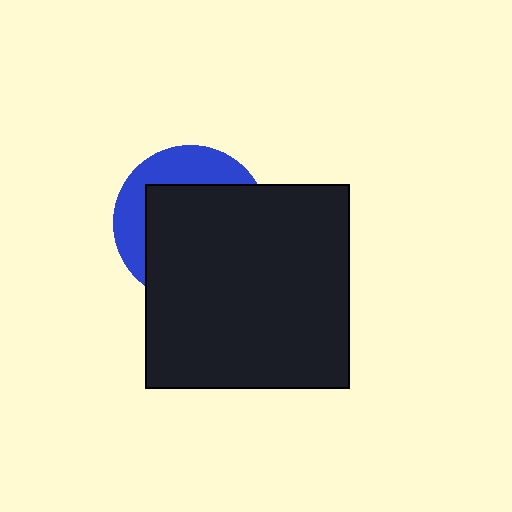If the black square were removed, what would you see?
You would see the complete blue circle.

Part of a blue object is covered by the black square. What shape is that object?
It is a circle.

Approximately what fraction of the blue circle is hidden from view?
Roughly 67% of the blue circle is hidden behind the black square.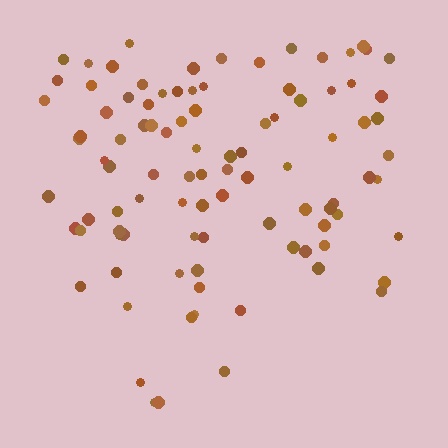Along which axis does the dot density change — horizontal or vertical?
Vertical.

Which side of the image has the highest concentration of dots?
The top.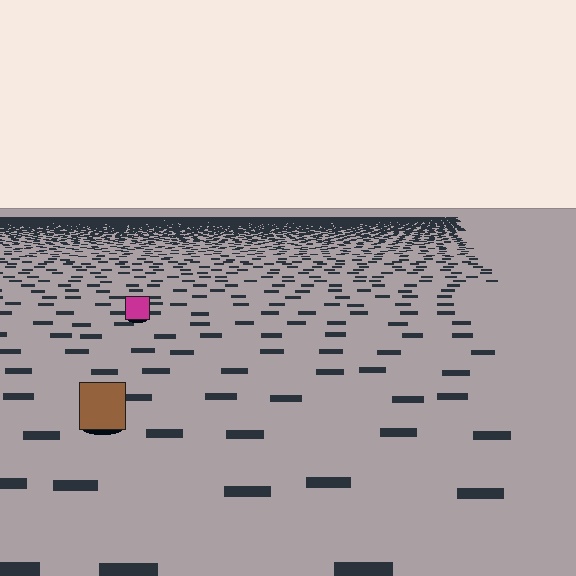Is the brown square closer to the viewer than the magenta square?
Yes. The brown square is closer — you can tell from the texture gradient: the ground texture is coarser near it.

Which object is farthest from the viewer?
The magenta square is farthest from the viewer. It appears smaller and the ground texture around it is denser.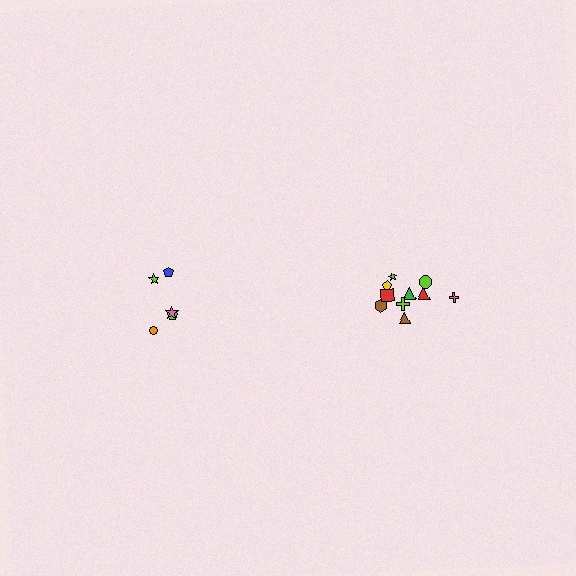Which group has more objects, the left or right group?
The right group.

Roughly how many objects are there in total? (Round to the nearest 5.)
Roughly 15 objects in total.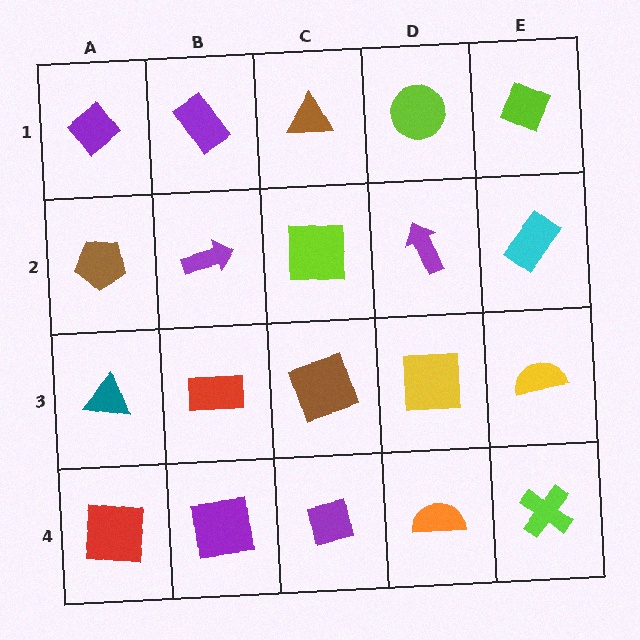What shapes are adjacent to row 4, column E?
A yellow semicircle (row 3, column E), an orange semicircle (row 4, column D).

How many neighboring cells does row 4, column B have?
3.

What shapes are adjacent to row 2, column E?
A lime diamond (row 1, column E), a yellow semicircle (row 3, column E), a purple arrow (row 2, column D).